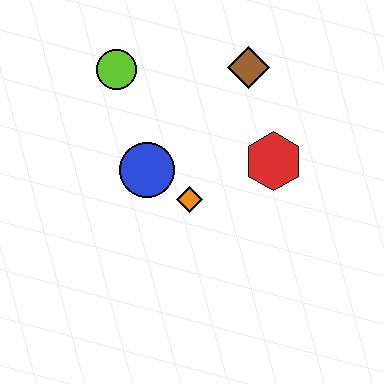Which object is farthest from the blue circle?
The brown diamond is farthest from the blue circle.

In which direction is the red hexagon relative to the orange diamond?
The red hexagon is to the right of the orange diamond.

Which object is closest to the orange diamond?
The blue circle is closest to the orange diamond.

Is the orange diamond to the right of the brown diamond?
No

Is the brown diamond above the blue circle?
Yes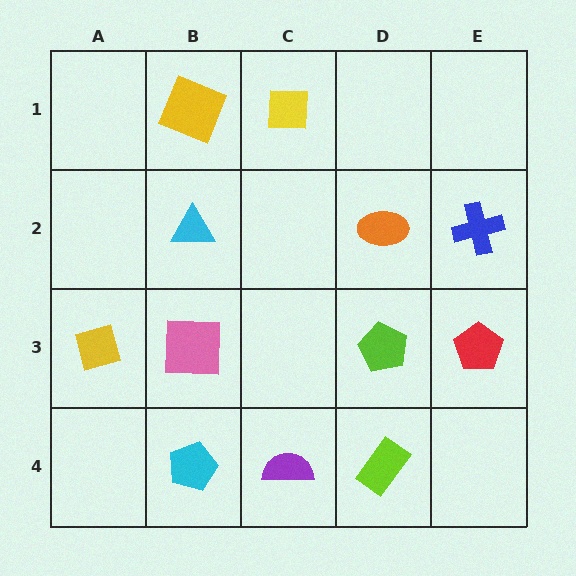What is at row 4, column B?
A cyan pentagon.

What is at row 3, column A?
A yellow square.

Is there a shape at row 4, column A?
No, that cell is empty.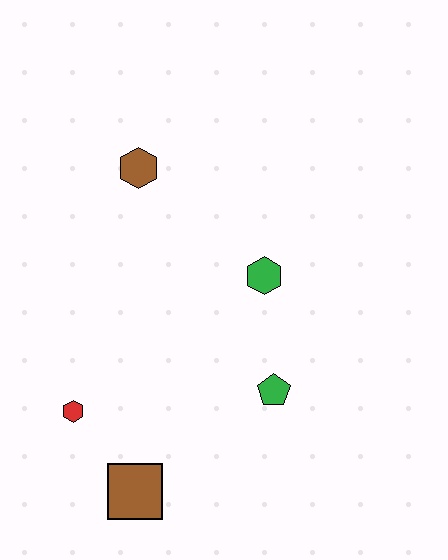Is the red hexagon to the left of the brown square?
Yes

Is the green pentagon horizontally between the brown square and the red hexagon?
No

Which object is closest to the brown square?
The red hexagon is closest to the brown square.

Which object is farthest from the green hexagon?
The brown square is farthest from the green hexagon.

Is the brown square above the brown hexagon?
No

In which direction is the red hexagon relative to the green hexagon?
The red hexagon is to the left of the green hexagon.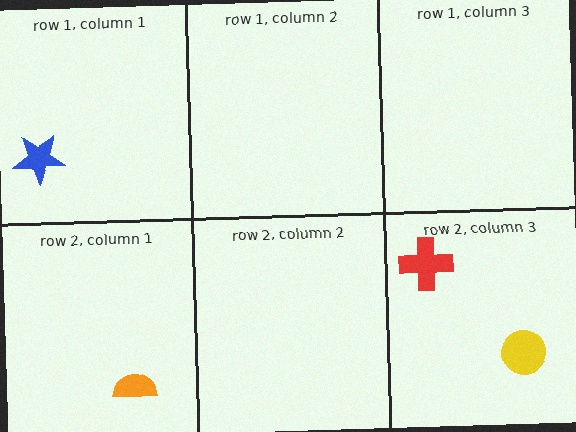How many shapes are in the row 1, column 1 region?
1.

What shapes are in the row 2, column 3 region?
The red cross, the yellow circle.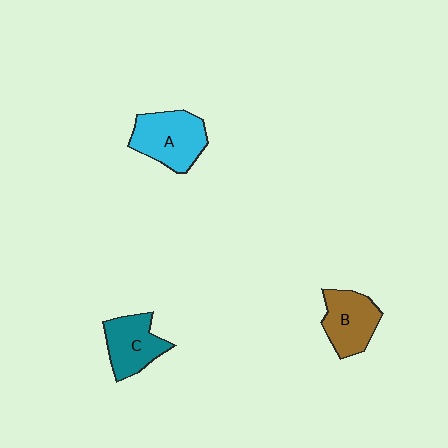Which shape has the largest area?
Shape A (cyan).